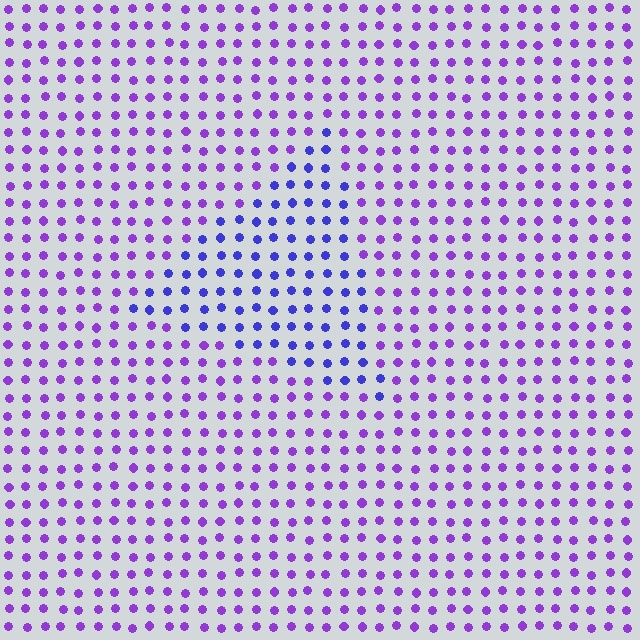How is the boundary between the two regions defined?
The boundary is defined purely by a slight shift in hue (about 34 degrees). Spacing, size, and orientation are identical on both sides.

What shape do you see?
I see a triangle.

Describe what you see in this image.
The image is filled with small purple elements in a uniform arrangement. A triangle-shaped region is visible where the elements are tinted to a slightly different hue, forming a subtle color boundary.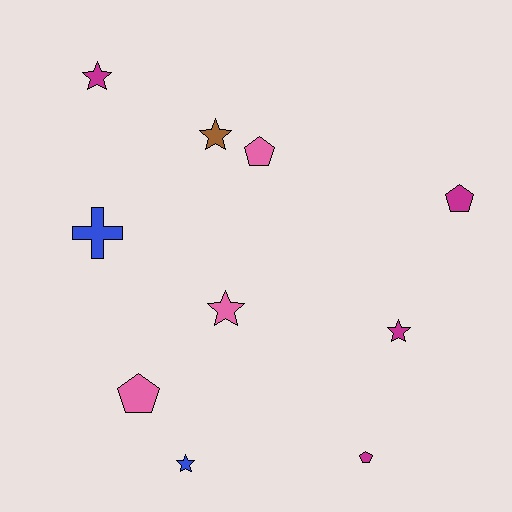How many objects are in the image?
There are 10 objects.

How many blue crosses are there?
There is 1 blue cross.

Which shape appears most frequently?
Star, with 5 objects.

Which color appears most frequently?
Magenta, with 4 objects.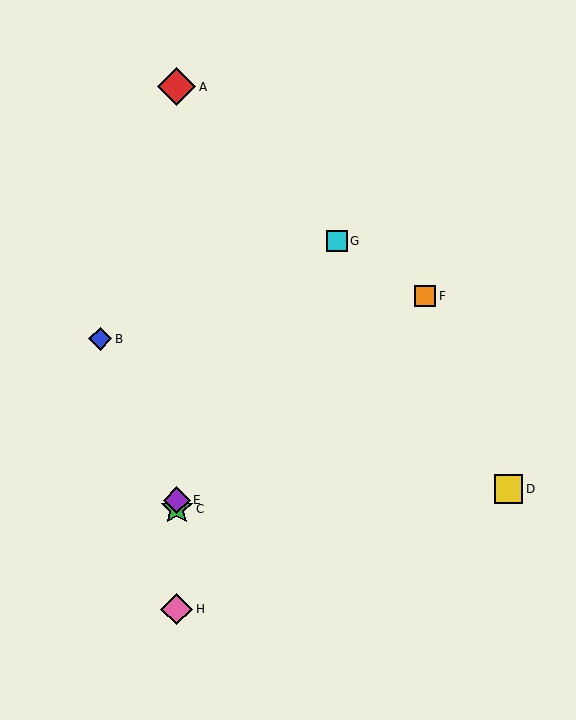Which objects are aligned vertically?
Objects A, C, E, H are aligned vertically.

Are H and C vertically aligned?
Yes, both are at x≈177.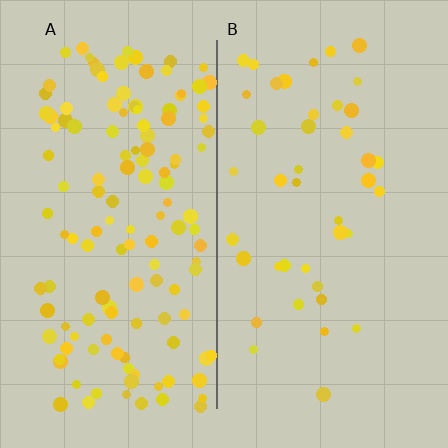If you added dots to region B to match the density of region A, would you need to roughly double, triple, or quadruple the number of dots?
Approximately triple.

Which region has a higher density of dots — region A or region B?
A (the left).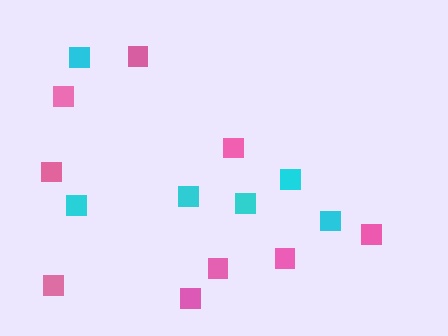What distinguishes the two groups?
There are 2 groups: one group of cyan squares (6) and one group of pink squares (9).